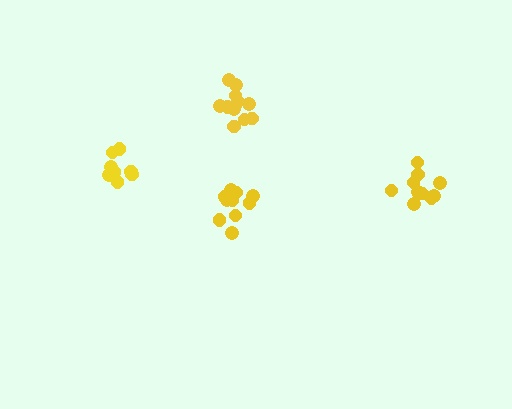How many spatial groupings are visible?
There are 4 spatial groupings.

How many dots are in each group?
Group 1: 10 dots, Group 2: 12 dots, Group 3: 11 dots, Group 4: 8 dots (41 total).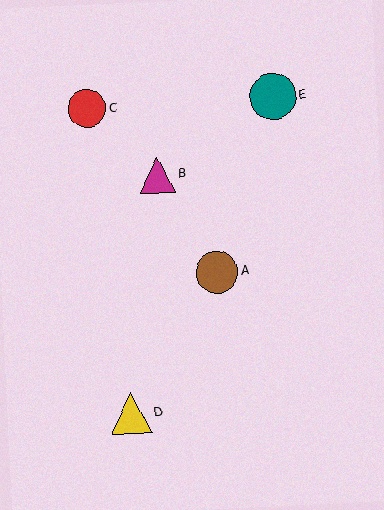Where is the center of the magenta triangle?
The center of the magenta triangle is at (157, 175).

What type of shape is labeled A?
Shape A is a brown circle.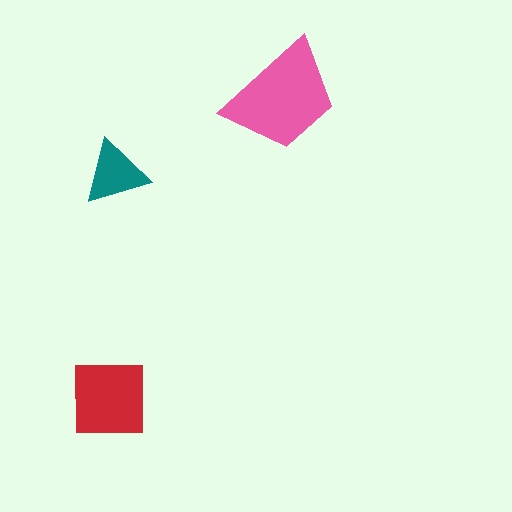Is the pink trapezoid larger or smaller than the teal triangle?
Larger.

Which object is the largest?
The pink trapezoid.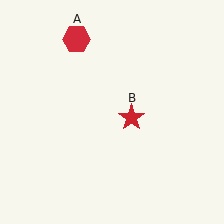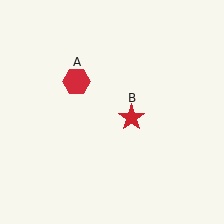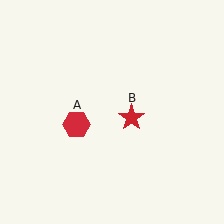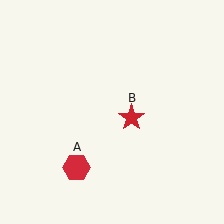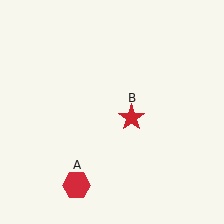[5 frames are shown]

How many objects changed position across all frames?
1 object changed position: red hexagon (object A).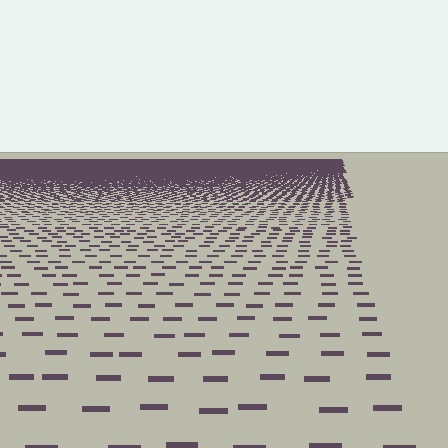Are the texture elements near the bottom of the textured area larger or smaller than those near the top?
Larger. Near the bottom, elements are closer to the viewer and appear at a bigger on-screen size.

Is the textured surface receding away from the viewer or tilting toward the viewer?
The surface is receding away from the viewer. Texture elements get smaller and denser toward the top.